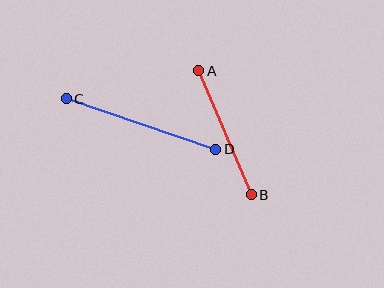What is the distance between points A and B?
The distance is approximately 135 pixels.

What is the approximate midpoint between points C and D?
The midpoint is at approximately (141, 124) pixels.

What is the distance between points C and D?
The distance is approximately 158 pixels.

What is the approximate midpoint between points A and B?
The midpoint is at approximately (225, 133) pixels.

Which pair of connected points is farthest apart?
Points C and D are farthest apart.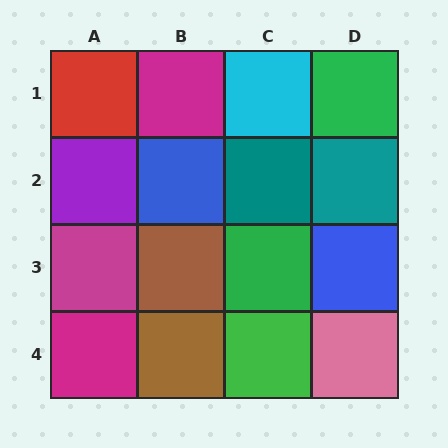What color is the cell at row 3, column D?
Blue.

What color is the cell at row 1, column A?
Red.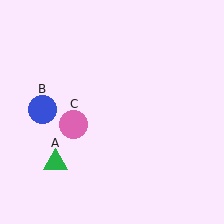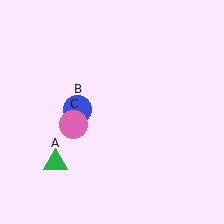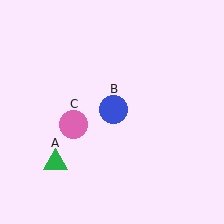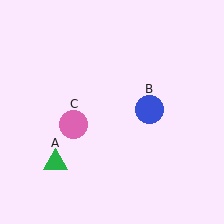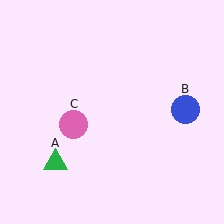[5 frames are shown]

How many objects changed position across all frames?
1 object changed position: blue circle (object B).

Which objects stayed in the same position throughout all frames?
Green triangle (object A) and pink circle (object C) remained stationary.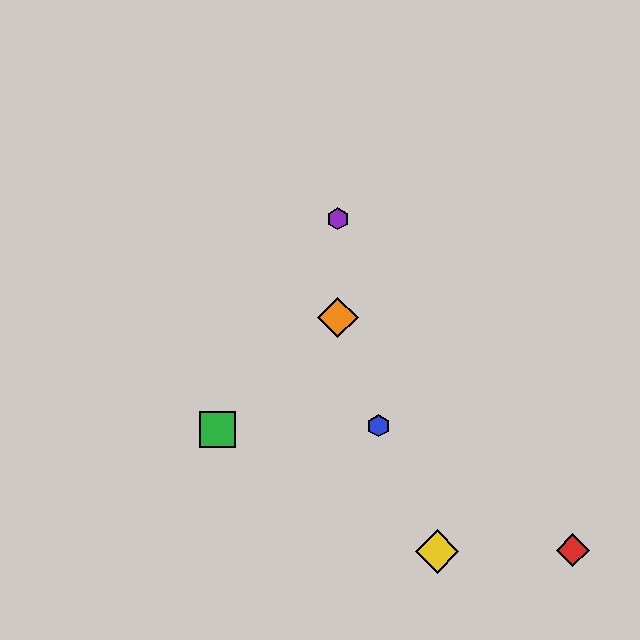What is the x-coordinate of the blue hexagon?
The blue hexagon is at x≈379.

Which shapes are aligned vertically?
The purple hexagon, the orange diamond are aligned vertically.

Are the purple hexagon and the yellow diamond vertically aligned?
No, the purple hexagon is at x≈338 and the yellow diamond is at x≈437.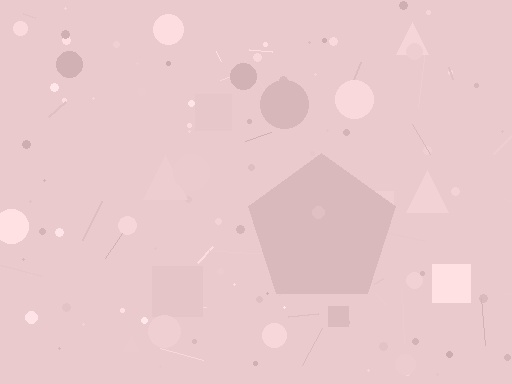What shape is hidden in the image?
A pentagon is hidden in the image.